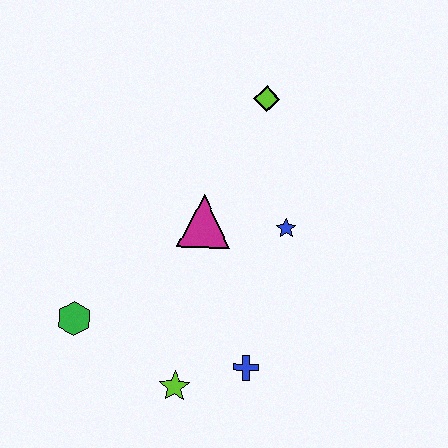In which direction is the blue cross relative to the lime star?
The blue cross is to the right of the lime star.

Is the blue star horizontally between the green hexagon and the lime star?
No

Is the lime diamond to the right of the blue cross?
Yes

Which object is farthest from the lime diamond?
The lime star is farthest from the lime diamond.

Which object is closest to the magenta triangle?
The blue star is closest to the magenta triangle.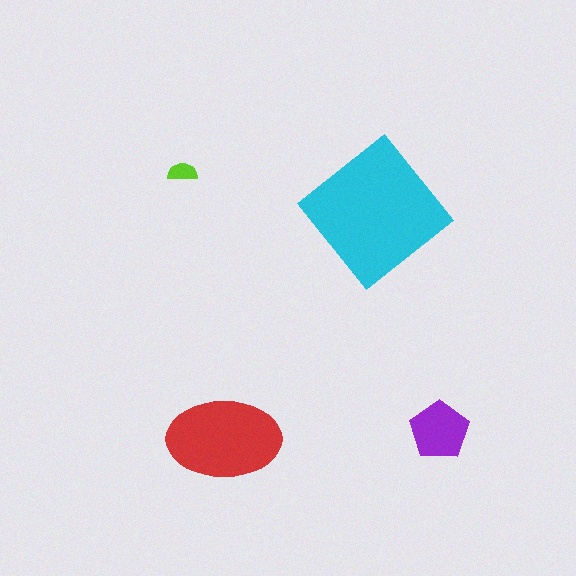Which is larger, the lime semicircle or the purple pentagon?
The purple pentagon.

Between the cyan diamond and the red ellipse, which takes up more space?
The cyan diamond.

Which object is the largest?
The cyan diamond.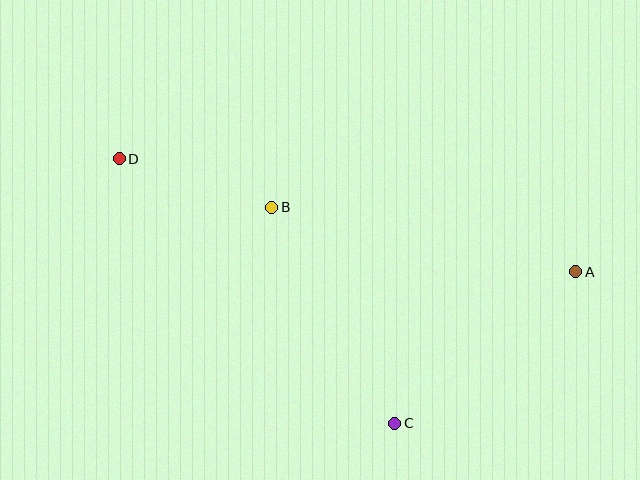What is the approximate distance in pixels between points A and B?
The distance between A and B is approximately 311 pixels.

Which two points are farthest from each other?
Points A and D are farthest from each other.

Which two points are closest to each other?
Points B and D are closest to each other.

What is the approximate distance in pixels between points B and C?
The distance between B and C is approximately 249 pixels.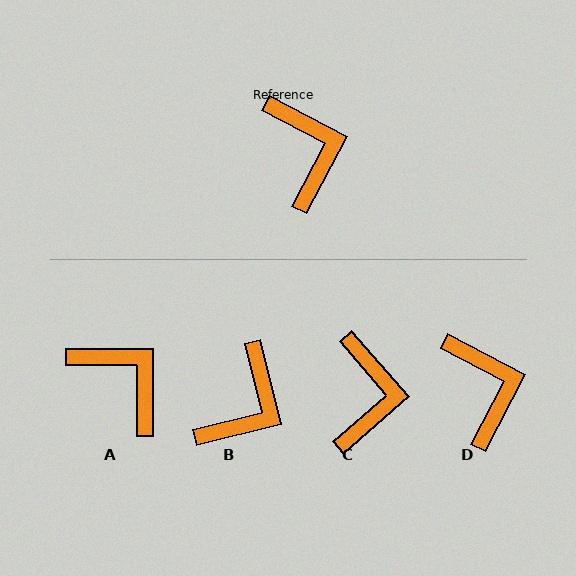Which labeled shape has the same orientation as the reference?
D.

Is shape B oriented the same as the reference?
No, it is off by about 49 degrees.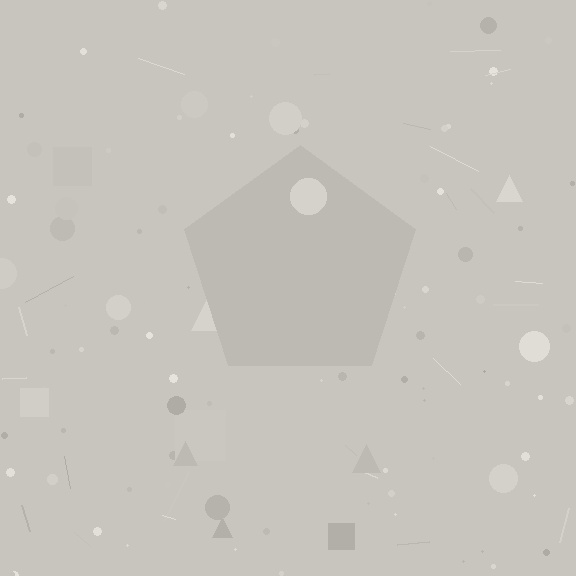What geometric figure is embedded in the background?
A pentagon is embedded in the background.